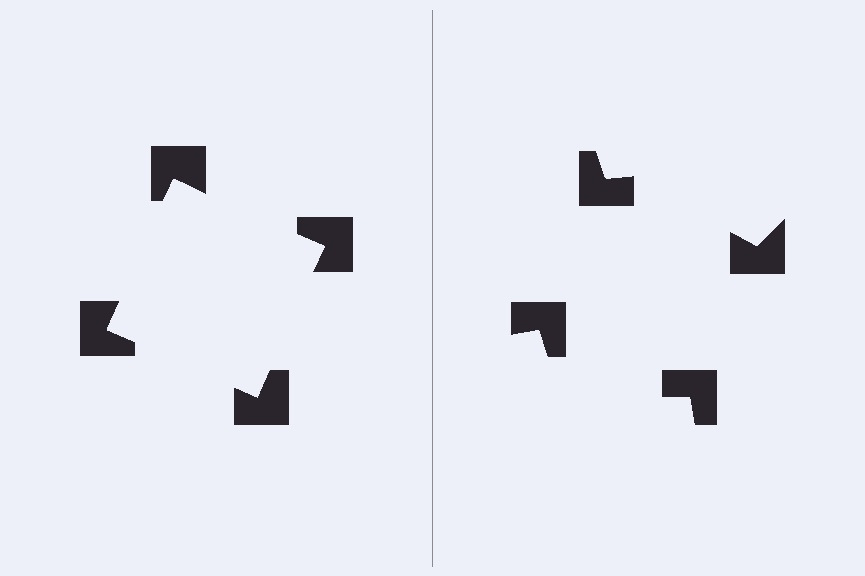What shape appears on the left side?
An illusory square.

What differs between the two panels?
The notched squares are positioned identically on both sides; only the wedge orientations differ. On the left they align to a square; on the right they are misaligned.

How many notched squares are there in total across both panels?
8 — 4 on each side.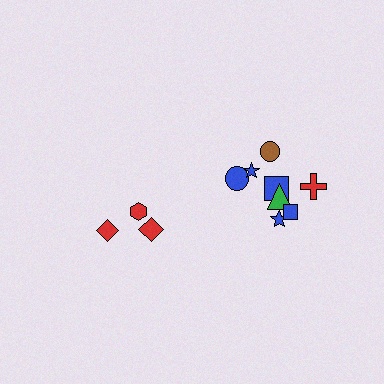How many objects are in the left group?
There are 3 objects.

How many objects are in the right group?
There are 8 objects.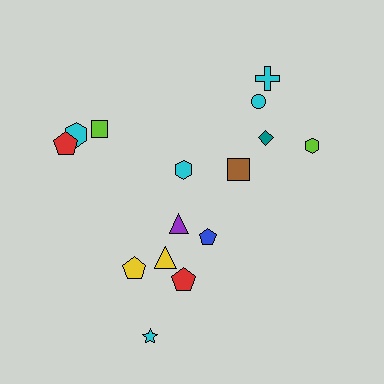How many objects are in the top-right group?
There are 5 objects.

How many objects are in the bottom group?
There are 7 objects.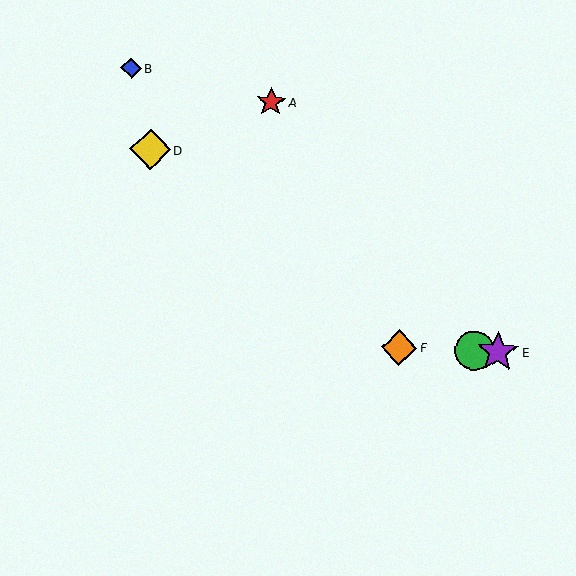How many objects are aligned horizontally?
3 objects (C, E, F) are aligned horizontally.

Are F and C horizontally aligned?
Yes, both are at y≈348.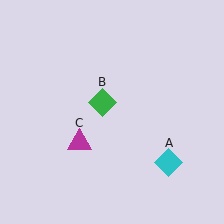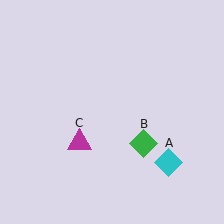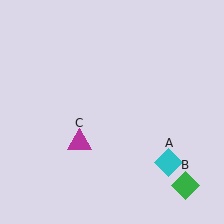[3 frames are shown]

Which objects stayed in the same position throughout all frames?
Cyan diamond (object A) and magenta triangle (object C) remained stationary.